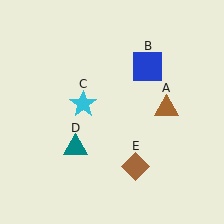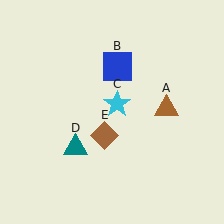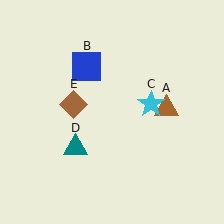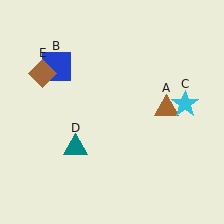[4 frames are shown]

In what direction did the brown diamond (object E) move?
The brown diamond (object E) moved up and to the left.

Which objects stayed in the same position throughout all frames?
Brown triangle (object A) and teal triangle (object D) remained stationary.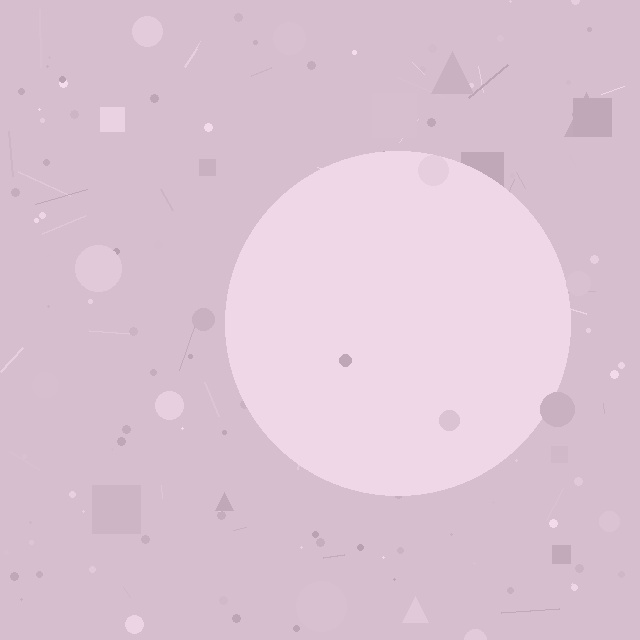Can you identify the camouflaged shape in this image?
The camouflaged shape is a circle.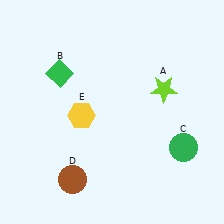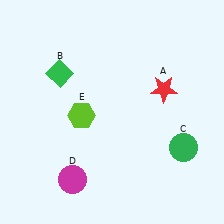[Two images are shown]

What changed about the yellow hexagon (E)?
In Image 1, E is yellow. In Image 2, it changed to lime.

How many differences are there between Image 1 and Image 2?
There are 3 differences between the two images.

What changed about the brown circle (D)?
In Image 1, D is brown. In Image 2, it changed to magenta.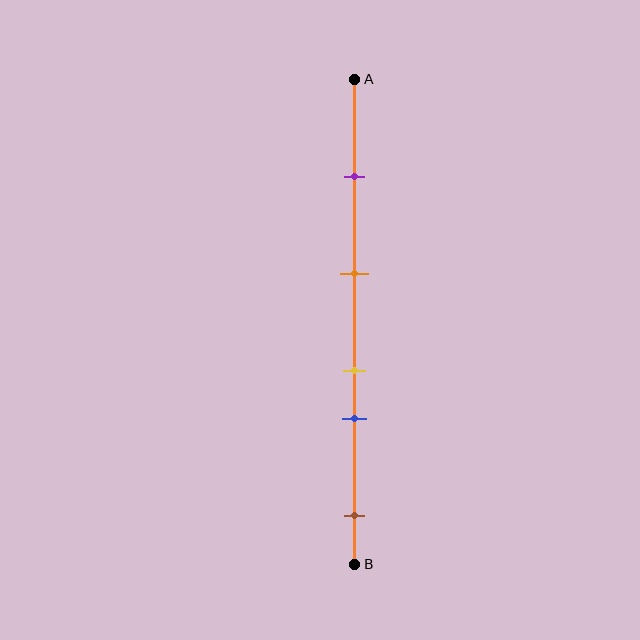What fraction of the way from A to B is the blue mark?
The blue mark is approximately 70% (0.7) of the way from A to B.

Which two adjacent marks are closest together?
The yellow and blue marks are the closest adjacent pair.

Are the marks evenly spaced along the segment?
No, the marks are not evenly spaced.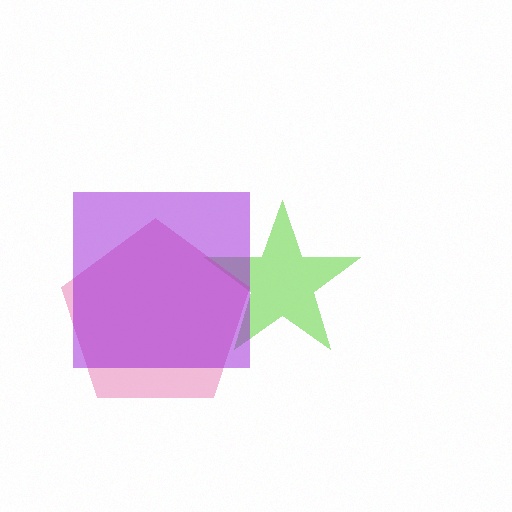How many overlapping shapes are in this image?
There are 3 overlapping shapes in the image.